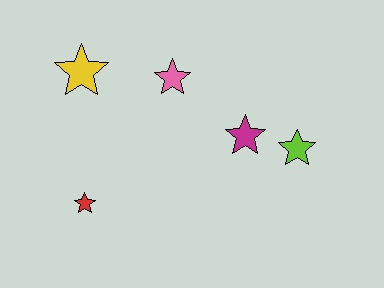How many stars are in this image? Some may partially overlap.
There are 5 stars.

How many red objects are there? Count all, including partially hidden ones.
There is 1 red object.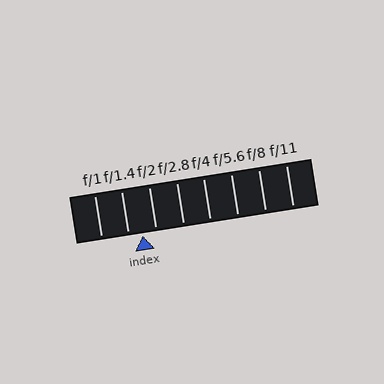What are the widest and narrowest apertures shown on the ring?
The widest aperture shown is f/1 and the narrowest is f/11.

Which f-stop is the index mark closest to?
The index mark is closest to f/2.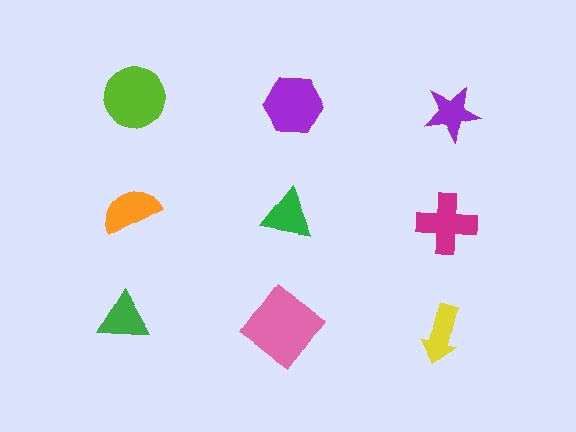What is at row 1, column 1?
A lime circle.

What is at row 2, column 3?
A magenta cross.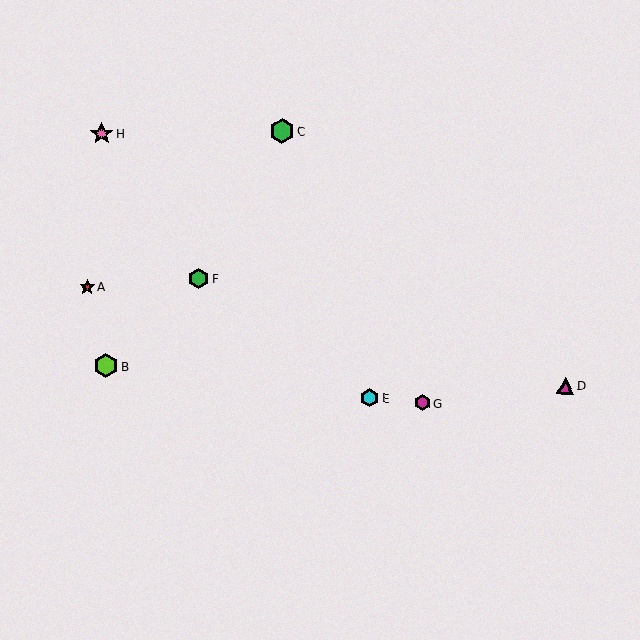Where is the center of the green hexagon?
The center of the green hexagon is at (282, 131).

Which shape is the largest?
The green hexagon (labeled C) is the largest.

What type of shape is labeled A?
Shape A is a red star.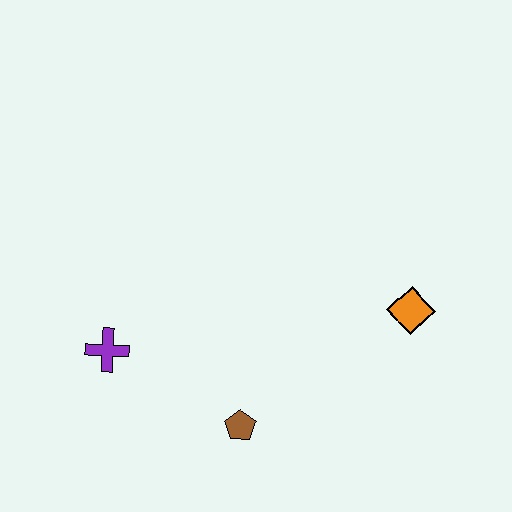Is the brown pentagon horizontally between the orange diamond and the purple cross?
Yes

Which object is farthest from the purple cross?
The orange diamond is farthest from the purple cross.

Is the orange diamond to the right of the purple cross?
Yes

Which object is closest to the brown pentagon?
The purple cross is closest to the brown pentagon.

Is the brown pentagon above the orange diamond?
No